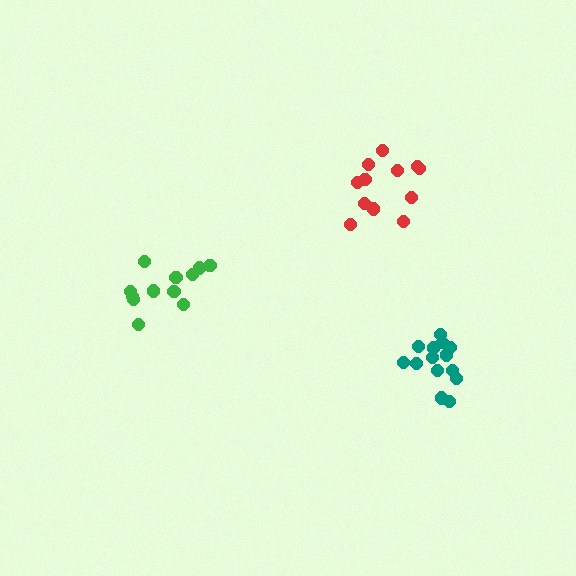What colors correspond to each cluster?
The clusters are colored: teal, green, red.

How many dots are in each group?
Group 1: 15 dots, Group 2: 12 dots, Group 3: 12 dots (39 total).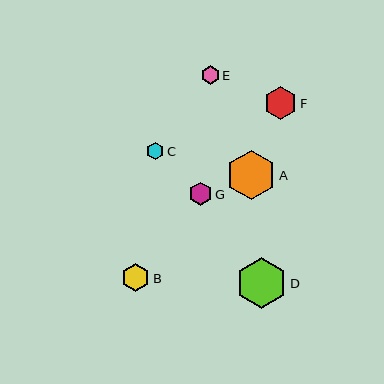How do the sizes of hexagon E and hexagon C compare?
Hexagon E and hexagon C are approximately the same size.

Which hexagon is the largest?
Hexagon D is the largest with a size of approximately 51 pixels.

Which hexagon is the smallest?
Hexagon C is the smallest with a size of approximately 17 pixels.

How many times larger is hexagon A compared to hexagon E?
Hexagon A is approximately 2.7 times the size of hexagon E.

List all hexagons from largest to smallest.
From largest to smallest: D, A, F, B, G, E, C.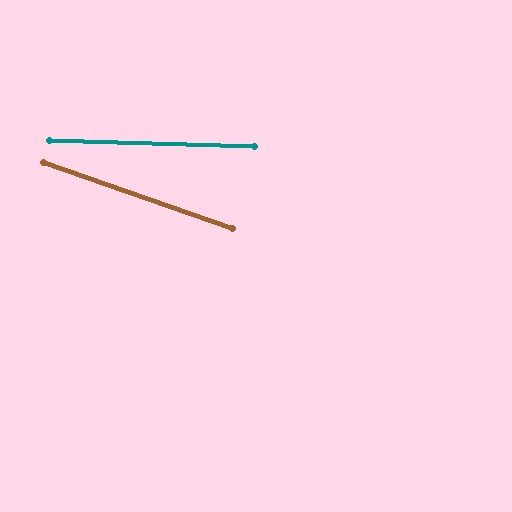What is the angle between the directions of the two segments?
Approximately 18 degrees.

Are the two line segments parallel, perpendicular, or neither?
Neither parallel nor perpendicular — they differ by about 18°.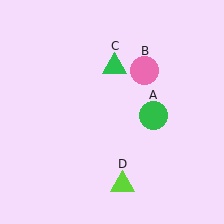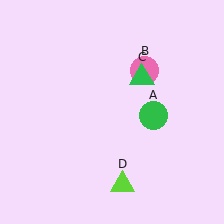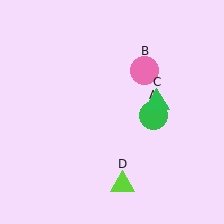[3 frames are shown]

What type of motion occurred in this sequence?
The green triangle (object C) rotated clockwise around the center of the scene.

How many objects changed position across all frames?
1 object changed position: green triangle (object C).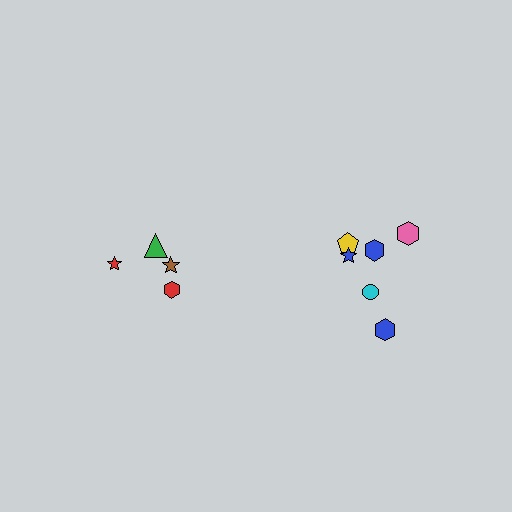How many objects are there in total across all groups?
There are 10 objects.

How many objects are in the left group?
There are 4 objects.